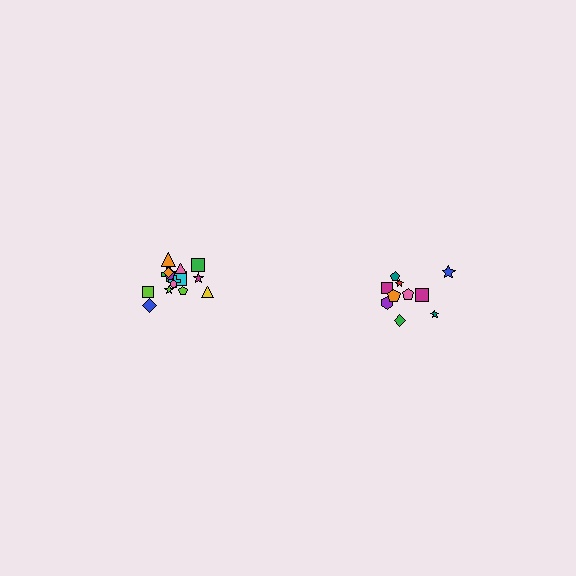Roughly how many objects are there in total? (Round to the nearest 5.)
Roughly 25 objects in total.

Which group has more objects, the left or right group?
The left group.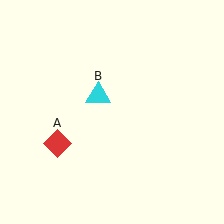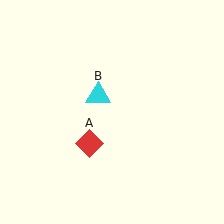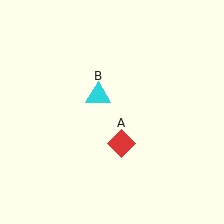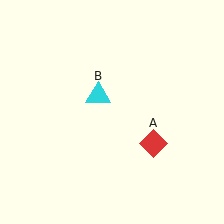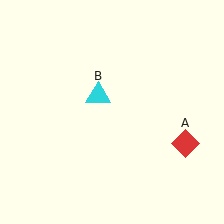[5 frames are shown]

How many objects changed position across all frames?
1 object changed position: red diamond (object A).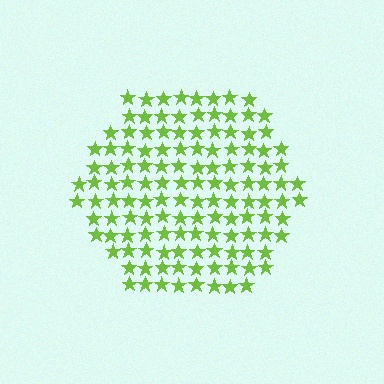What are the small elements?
The small elements are stars.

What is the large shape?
The large shape is a hexagon.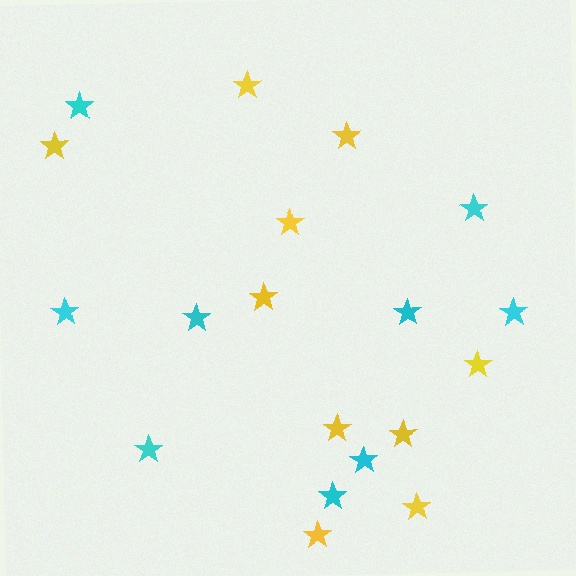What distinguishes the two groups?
There are 2 groups: one group of cyan stars (9) and one group of yellow stars (10).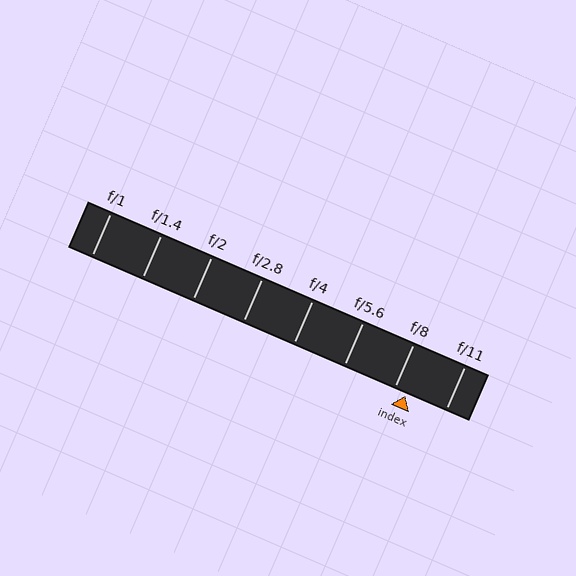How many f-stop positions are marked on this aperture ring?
There are 8 f-stop positions marked.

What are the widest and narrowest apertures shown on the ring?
The widest aperture shown is f/1 and the narrowest is f/11.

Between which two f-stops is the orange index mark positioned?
The index mark is between f/8 and f/11.